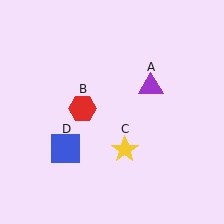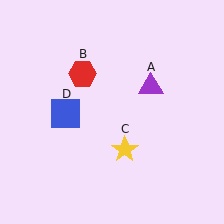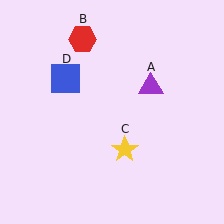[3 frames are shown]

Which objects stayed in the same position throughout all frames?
Purple triangle (object A) and yellow star (object C) remained stationary.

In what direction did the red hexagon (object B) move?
The red hexagon (object B) moved up.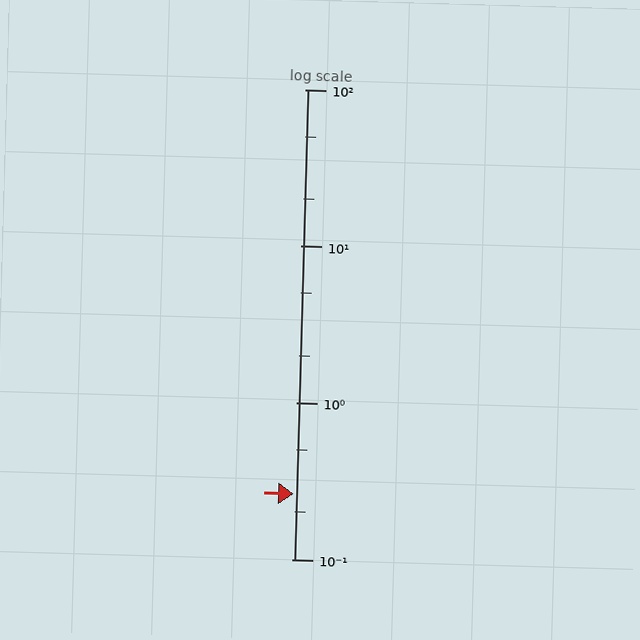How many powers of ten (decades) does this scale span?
The scale spans 3 decades, from 0.1 to 100.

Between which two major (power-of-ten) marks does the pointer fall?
The pointer is between 0.1 and 1.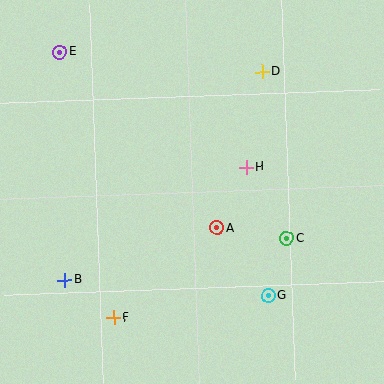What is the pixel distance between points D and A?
The distance between D and A is 163 pixels.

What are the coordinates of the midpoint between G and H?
The midpoint between G and H is at (257, 231).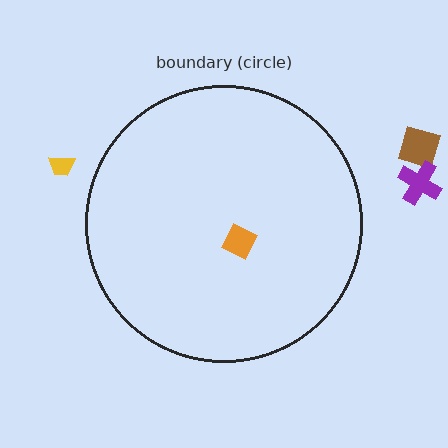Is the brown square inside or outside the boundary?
Outside.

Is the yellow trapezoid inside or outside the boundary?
Outside.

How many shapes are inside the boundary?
1 inside, 3 outside.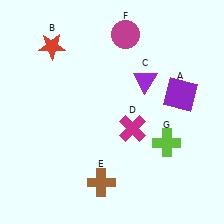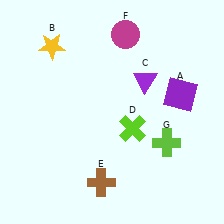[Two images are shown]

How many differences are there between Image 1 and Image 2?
There are 2 differences between the two images.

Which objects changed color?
B changed from red to yellow. D changed from magenta to lime.